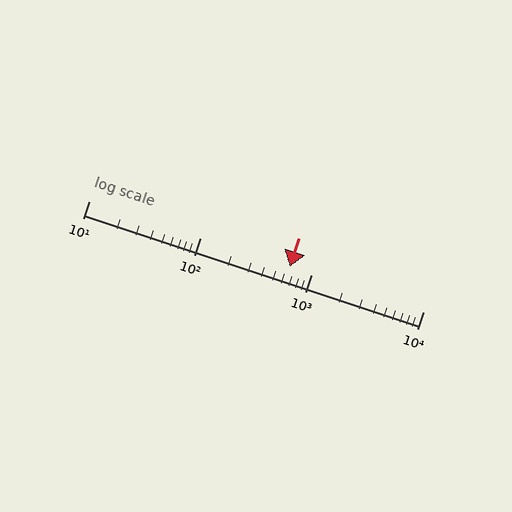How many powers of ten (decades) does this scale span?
The scale spans 3 decades, from 10 to 10000.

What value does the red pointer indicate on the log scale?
The pointer indicates approximately 630.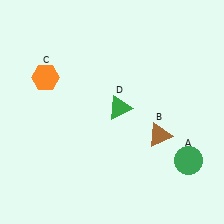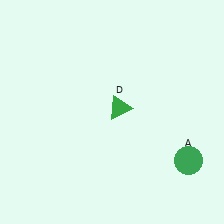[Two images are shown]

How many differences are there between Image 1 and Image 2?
There are 2 differences between the two images.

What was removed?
The orange hexagon (C), the brown triangle (B) were removed in Image 2.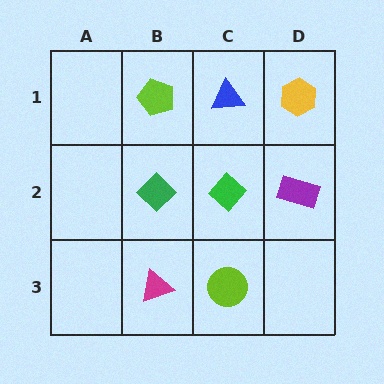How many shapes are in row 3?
2 shapes.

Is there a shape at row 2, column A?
No, that cell is empty.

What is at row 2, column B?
A green diamond.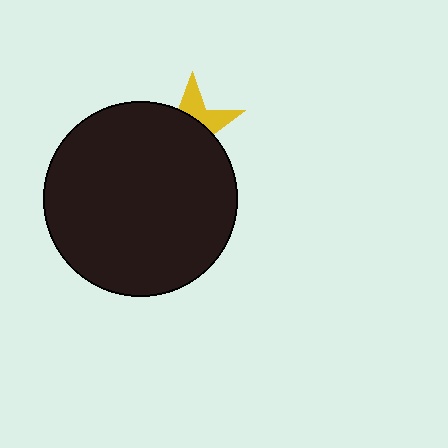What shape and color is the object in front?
The object in front is a black circle.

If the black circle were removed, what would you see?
You would see the complete yellow star.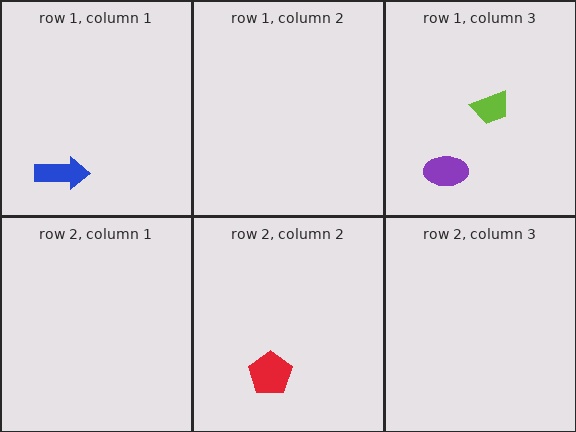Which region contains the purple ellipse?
The row 1, column 3 region.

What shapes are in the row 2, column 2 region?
The red pentagon.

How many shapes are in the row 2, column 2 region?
1.